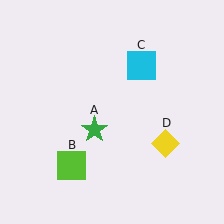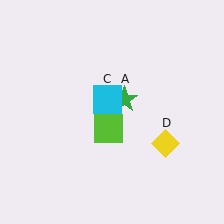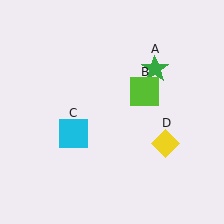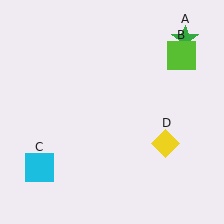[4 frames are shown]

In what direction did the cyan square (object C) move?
The cyan square (object C) moved down and to the left.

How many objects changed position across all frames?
3 objects changed position: green star (object A), lime square (object B), cyan square (object C).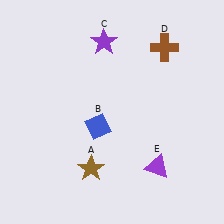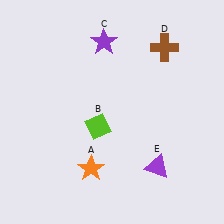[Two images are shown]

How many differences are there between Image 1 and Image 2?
There are 2 differences between the two images.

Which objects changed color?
A changed from brown to orange. B changed from blue to lime.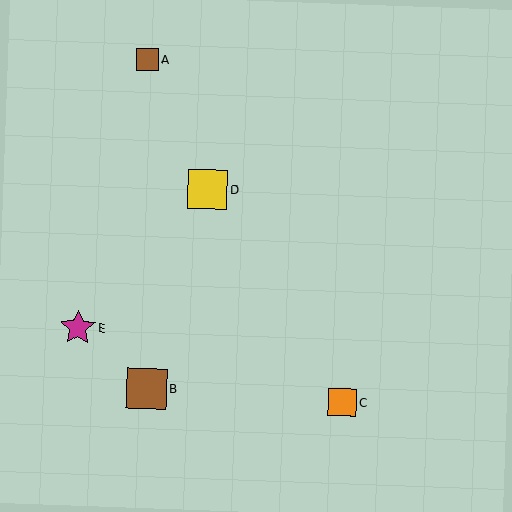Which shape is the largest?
The brown square (labeled B) is the largest.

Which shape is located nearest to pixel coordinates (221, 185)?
The yellow square (labeled D) at (208, 189) is nearest to that location.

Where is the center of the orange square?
The center of the orange square is at (342, 402).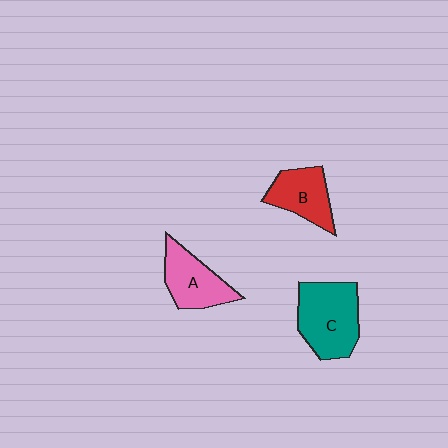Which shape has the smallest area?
Shape B (red).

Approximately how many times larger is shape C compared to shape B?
Approximately 1.5 times.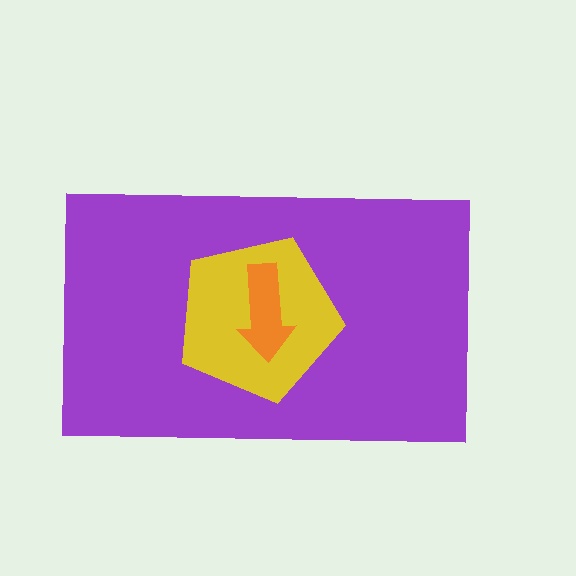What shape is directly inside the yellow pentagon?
The orange arrow.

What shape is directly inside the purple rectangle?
The yellow pentagon.